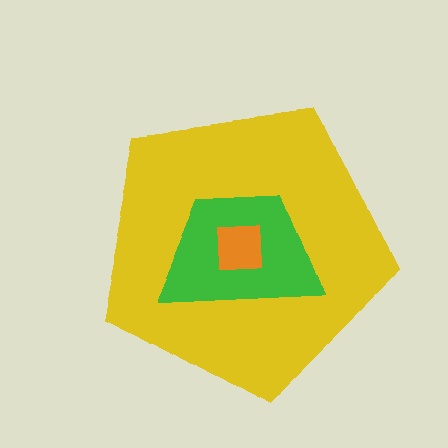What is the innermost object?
The orange square.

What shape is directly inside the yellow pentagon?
The green trapezoid.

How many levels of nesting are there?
3.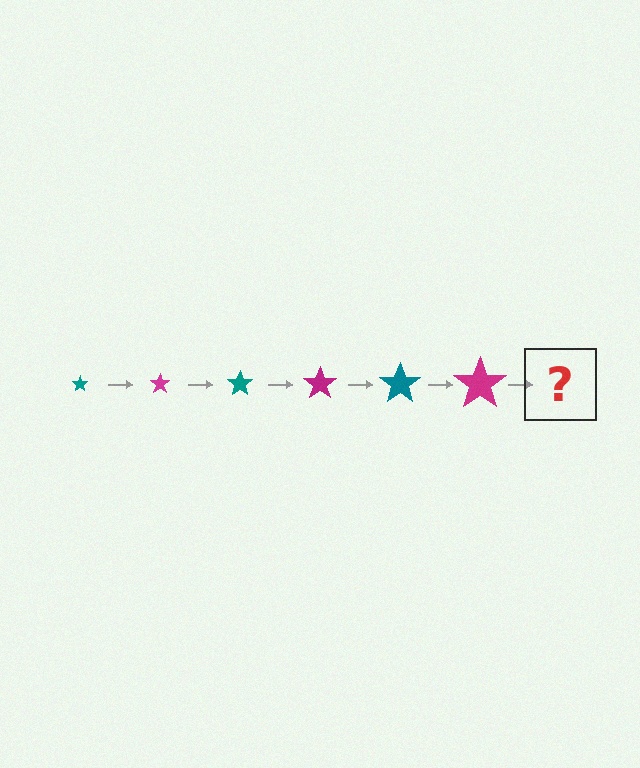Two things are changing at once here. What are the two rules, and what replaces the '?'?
The two rules are that the star grows larger each step and the color cycles through teal and magenta. The '?' should be a teal star, larger than the previous one.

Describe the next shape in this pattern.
It should be a teal star, larger than the previous one.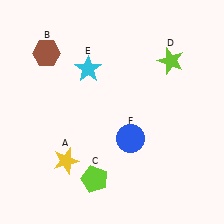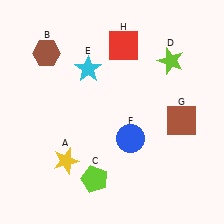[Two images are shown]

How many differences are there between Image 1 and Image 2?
There are 2 differences between the two images.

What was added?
A brown square (G), a red square (H) were added in Image 2.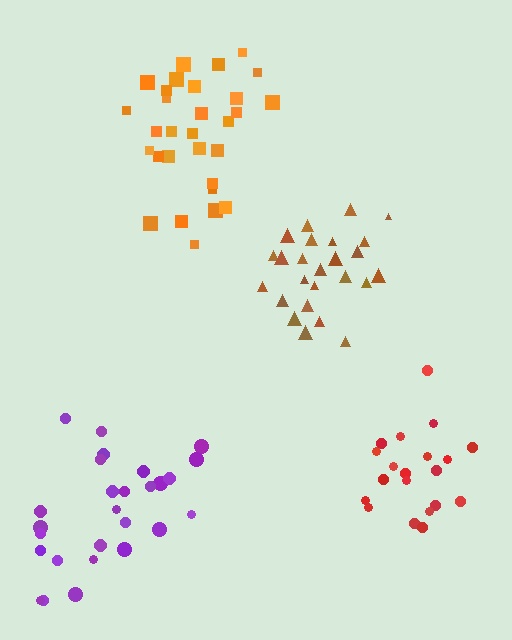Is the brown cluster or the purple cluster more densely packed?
Brown.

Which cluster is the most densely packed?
Red.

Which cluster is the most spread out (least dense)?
Purple.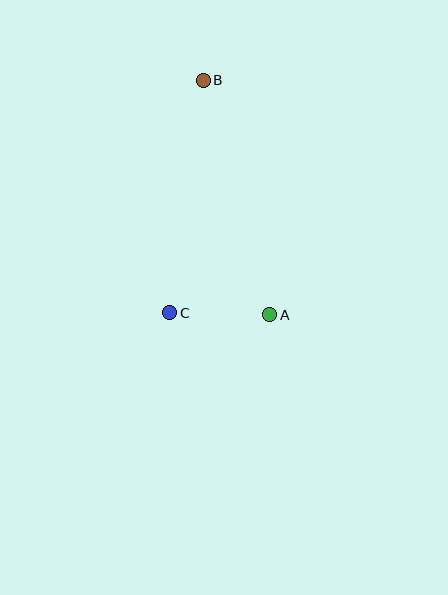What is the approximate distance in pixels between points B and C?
The distance between B and C is approximately 235 pixels.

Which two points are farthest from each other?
Points A and B are farthest from each other.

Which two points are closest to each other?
Points A and C are closest to each other.